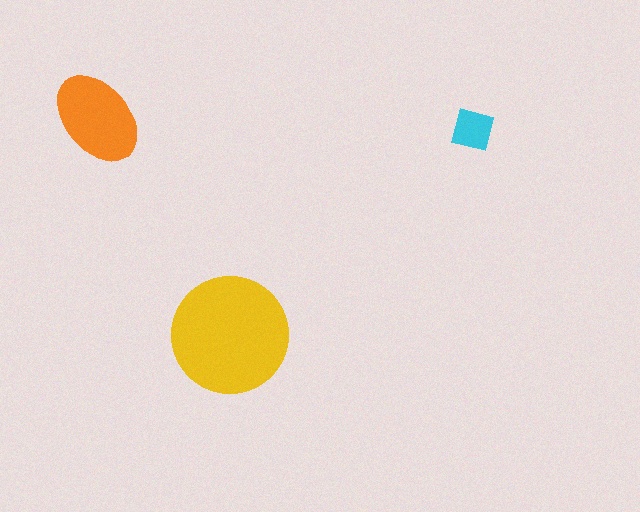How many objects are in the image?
There are 3 objects in the image.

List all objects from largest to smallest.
The yellow circle, the orange ellipse, the cyan square.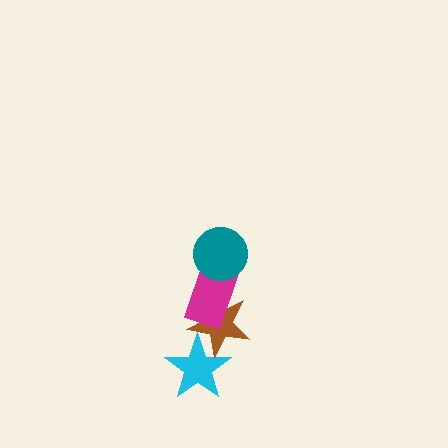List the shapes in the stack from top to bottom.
From top to bottom: the teal circle, the magenta rectangle, the brown star, the cyan star.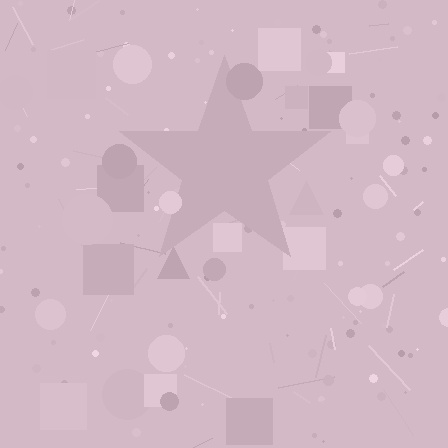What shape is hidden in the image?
A star is hidden in the image.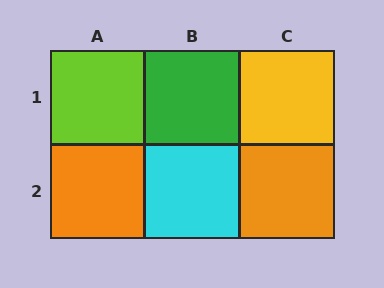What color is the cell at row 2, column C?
Orange.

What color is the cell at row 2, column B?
Cyan.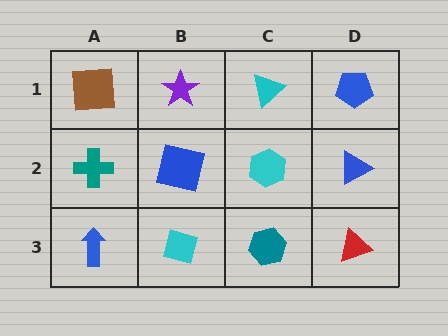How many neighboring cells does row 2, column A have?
3.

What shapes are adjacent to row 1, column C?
A cyan hexagon (row 2, column C), a purple star (row 1, column B), a blue pentagon (row 1, column D).